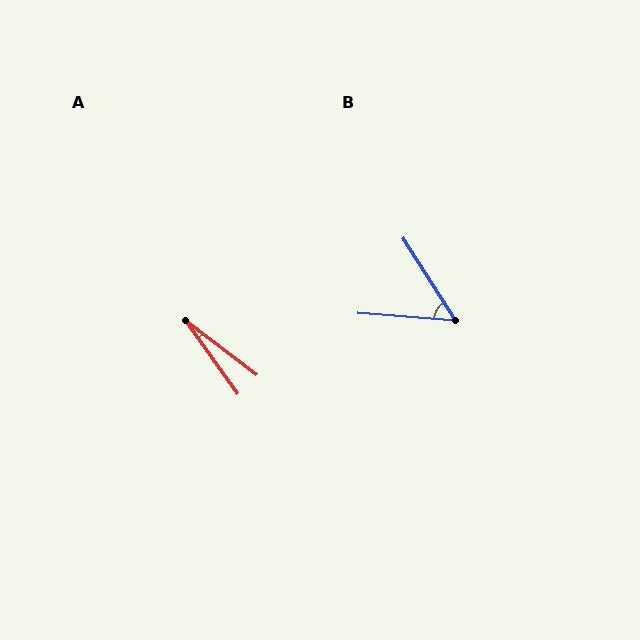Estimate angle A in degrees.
Approximately 17 degrees.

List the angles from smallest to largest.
A (17°), B (53°).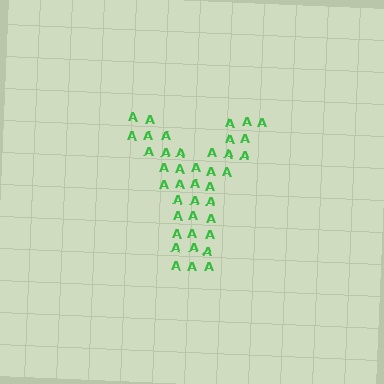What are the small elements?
The small elements are letter A's.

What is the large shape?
The large shape is the letter Y.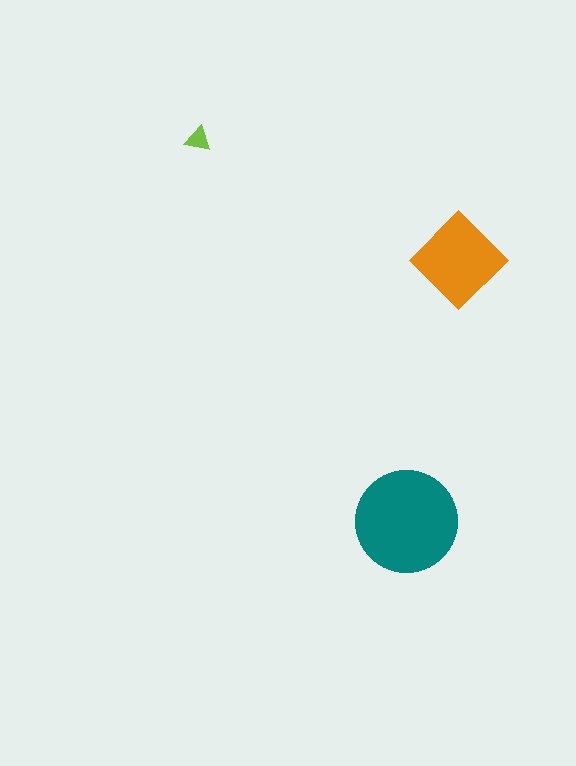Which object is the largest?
The teal circle.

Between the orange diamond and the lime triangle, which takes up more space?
The orange diamond.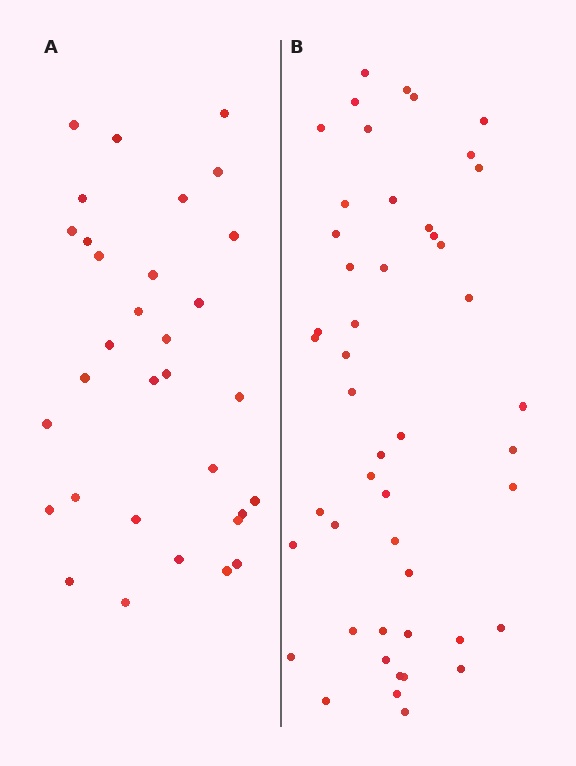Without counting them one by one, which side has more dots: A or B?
Region B (the right region) has more dots.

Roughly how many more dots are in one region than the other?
Region B has approximately 15 more dots than region A.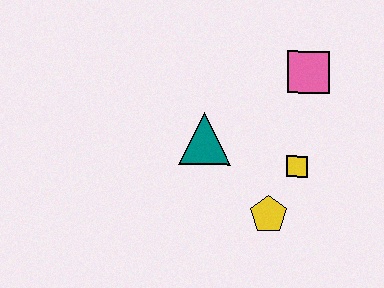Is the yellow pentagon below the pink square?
Yes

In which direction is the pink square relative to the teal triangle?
The pink square is to the right of the teal triangle.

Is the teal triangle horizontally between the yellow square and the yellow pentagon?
No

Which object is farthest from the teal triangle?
The pink square is farthest from the teal triangle.